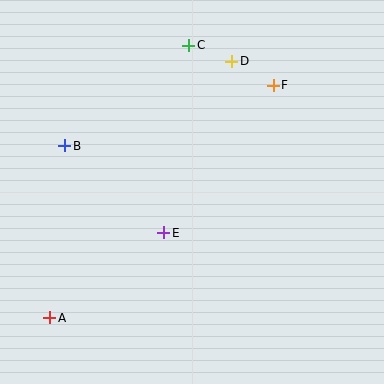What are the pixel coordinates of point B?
Point B is at (65, 146).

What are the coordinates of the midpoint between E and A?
The midpoint between E and A is at (107, 275).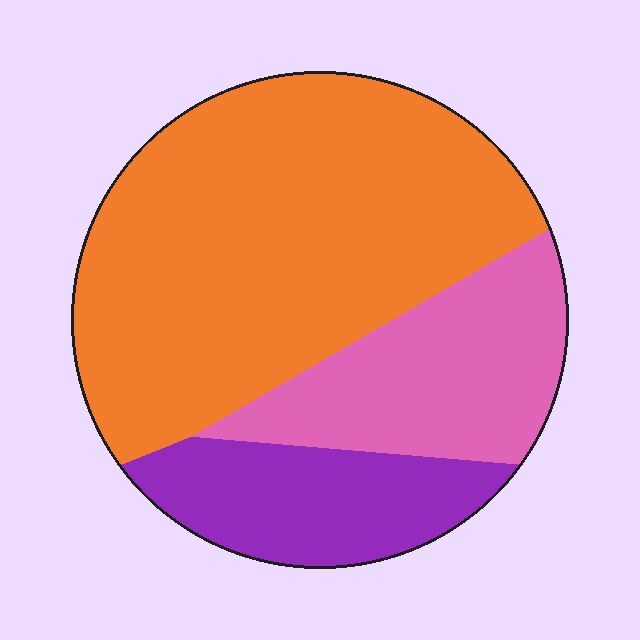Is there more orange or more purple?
Orange.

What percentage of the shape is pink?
Pink covers 23% of the shape.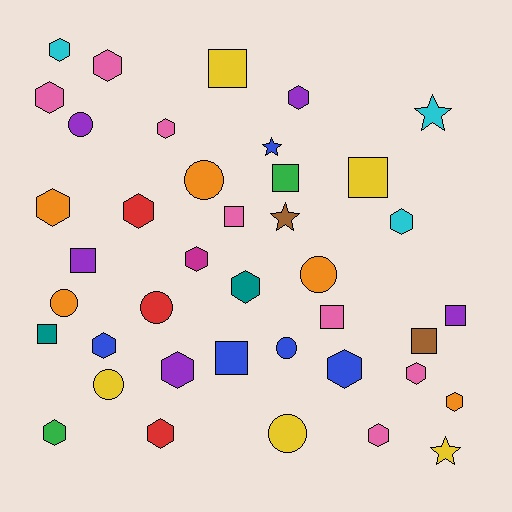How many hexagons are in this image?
There are 18 hexagons.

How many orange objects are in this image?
There are 5 orange objects.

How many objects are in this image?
There are 40 objects.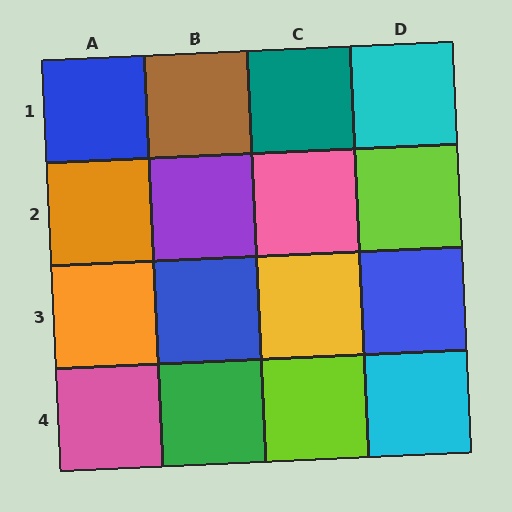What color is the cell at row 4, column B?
Green.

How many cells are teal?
1 cell is teal.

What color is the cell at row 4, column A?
Pink.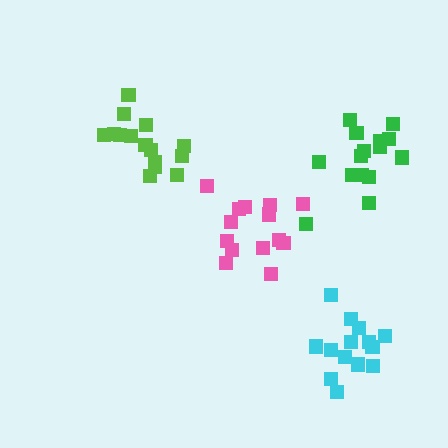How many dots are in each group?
Group 1: 14 dots, Group 2: 15 dots, Group 3: 15 dots, Group 4: 14 dots (58 total).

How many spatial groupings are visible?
There are 4 spatial groupings.